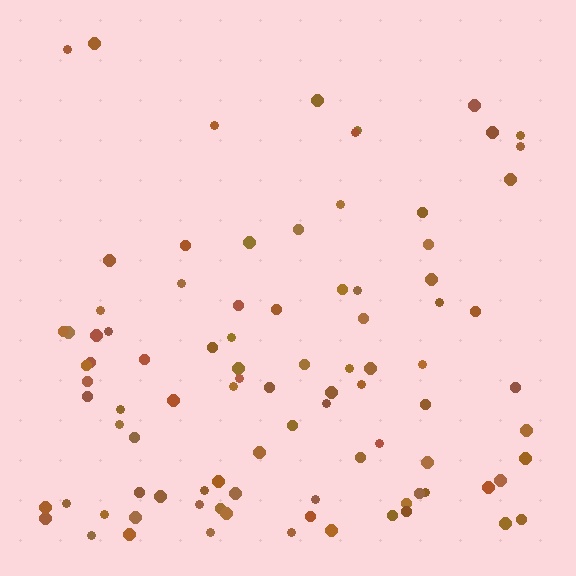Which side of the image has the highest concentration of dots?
The bottom.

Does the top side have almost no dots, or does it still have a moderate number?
Still a moderate number, just noticeably fewer than the bottom.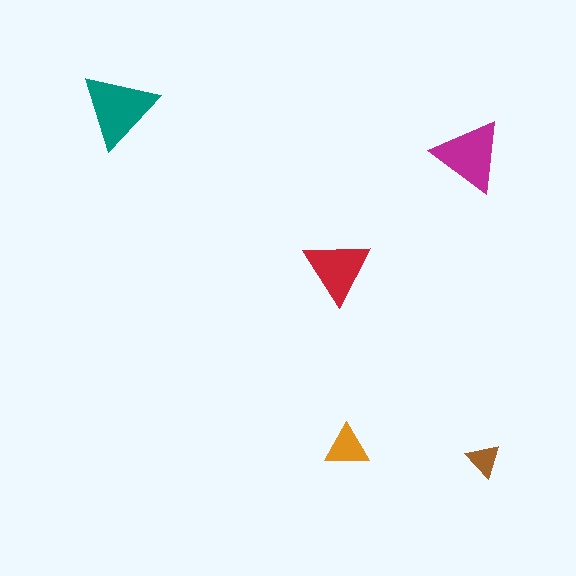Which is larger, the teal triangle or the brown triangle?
The teal one.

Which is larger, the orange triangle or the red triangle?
The red one.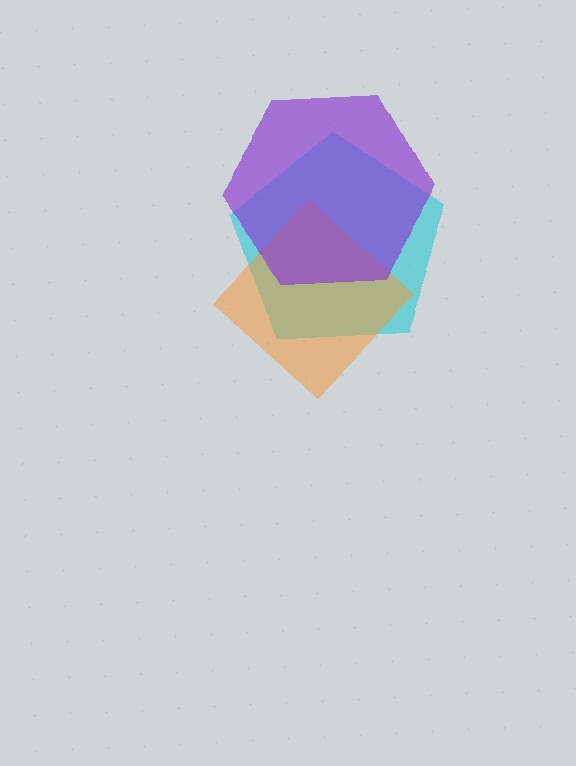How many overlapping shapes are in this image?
There are 3 overlapping shapes in the image.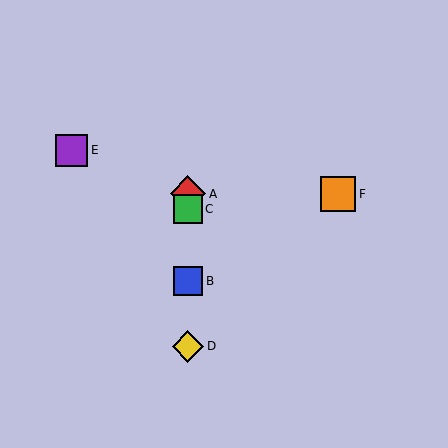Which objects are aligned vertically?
Objects A, B, C, D are aligned vertically.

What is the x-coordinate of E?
Object E is at x≈72.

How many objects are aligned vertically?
4 objects (A, B, C, D) are aligned vertically.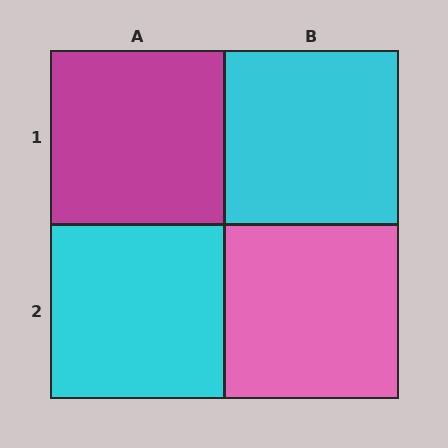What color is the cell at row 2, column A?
Cyan.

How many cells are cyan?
2 cells are cyan.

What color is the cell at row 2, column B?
Pink.